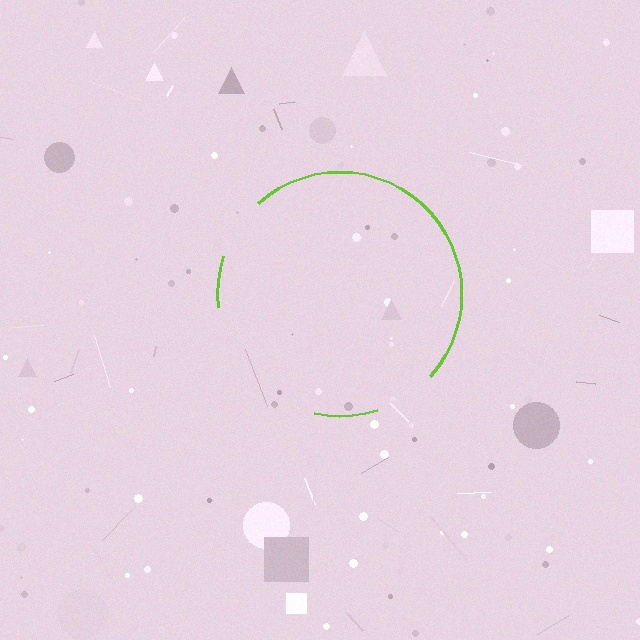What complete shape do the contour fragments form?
The contour fragments form a circle.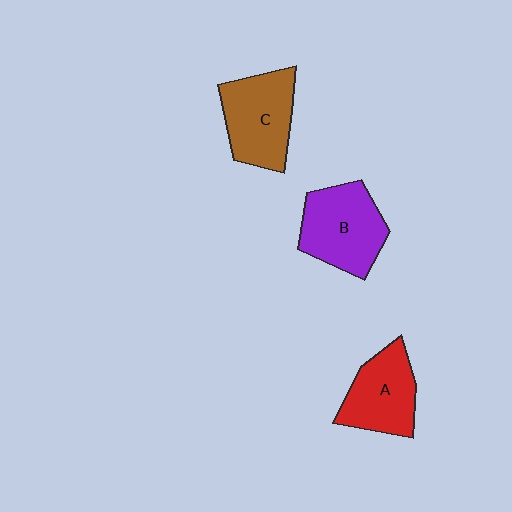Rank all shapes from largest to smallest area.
From largest to smallest: B (purple), C (brown), A (red).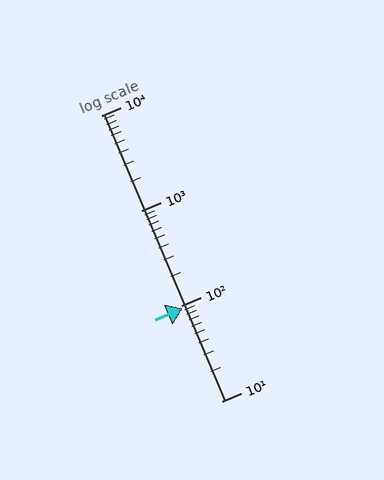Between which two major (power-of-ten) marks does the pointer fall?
The pointer is between 10 and 100.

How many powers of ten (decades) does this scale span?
The scale spans 3 decades, from 10 to 10000.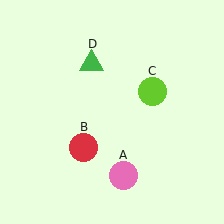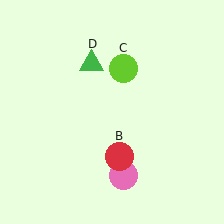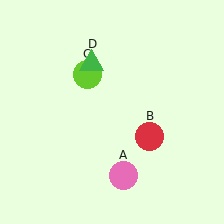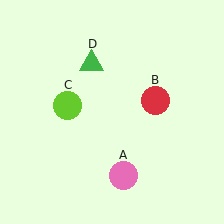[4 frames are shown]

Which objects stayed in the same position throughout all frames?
Pink circle (object A) and green triangle (object D) remained stationary.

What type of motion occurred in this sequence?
The red circle (object B), lime circle (object C) rotated counterclockwise around the center of the scene.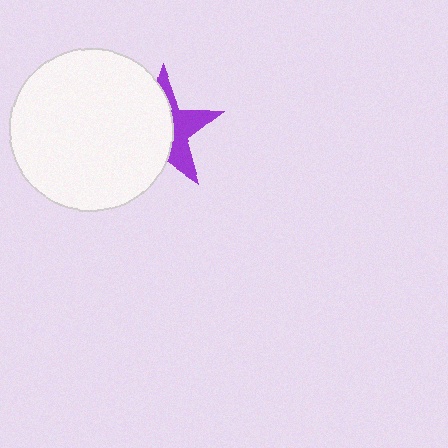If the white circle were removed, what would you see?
You would see the complete purple star.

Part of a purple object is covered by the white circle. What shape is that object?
It is a star.